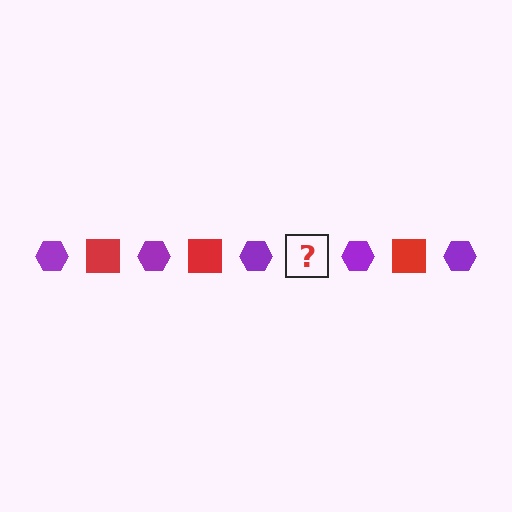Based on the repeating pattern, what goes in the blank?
The blank should be a red square.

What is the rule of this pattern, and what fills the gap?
The rule is that the pattern alternates between purple hexagon and red square. The gap should be filled with a red square.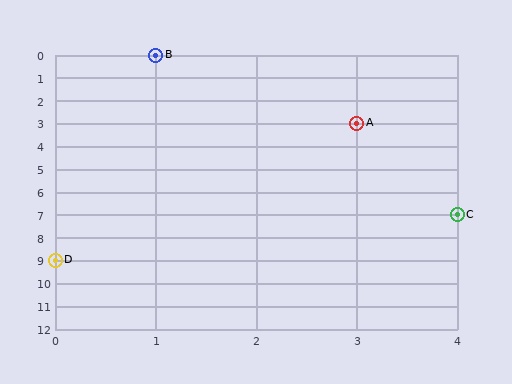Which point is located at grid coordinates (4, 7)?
Point C is at (4, 7).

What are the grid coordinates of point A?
Point A is at grid coordinates (3, 3).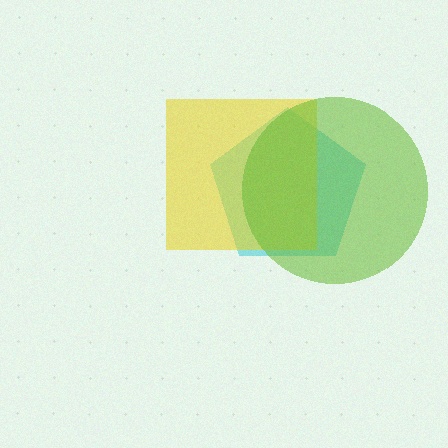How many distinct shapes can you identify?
There are 3 distinct shapes: a cyan pentagon, a yellow square, a lime circle.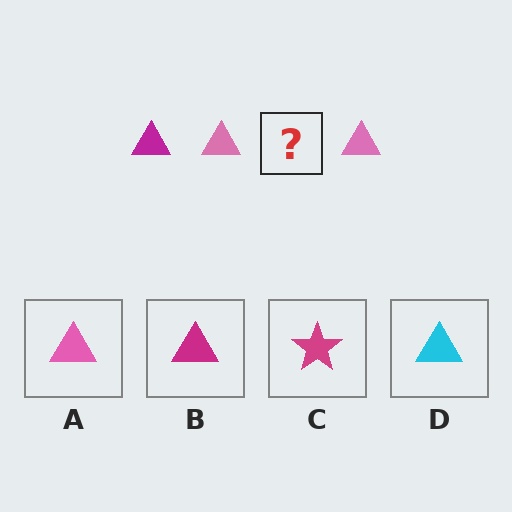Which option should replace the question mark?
Option B.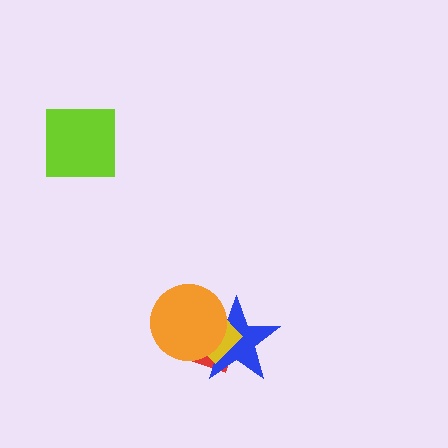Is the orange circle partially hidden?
No, no other shape covers it.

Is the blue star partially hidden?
Yes, it is partially covered by another shape.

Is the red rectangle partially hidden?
Yes, it is partially covered by another shape.